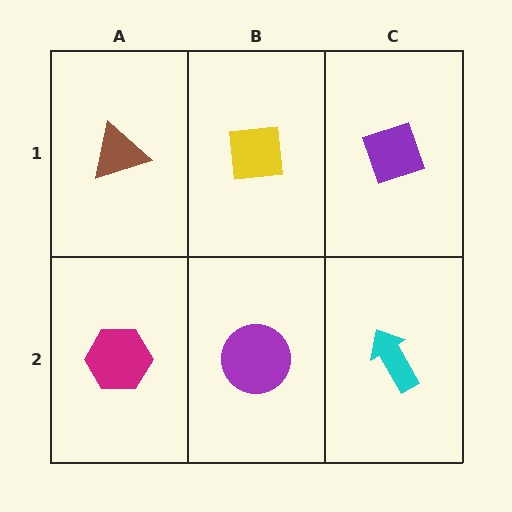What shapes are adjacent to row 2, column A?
A brown triangle (row 1, column A), a purple circle (row 2, column B).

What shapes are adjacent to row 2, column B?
A yellow square (row 1, column B), a magenta hexagon (row 2, column A), a cyan arrow (row 2, column C).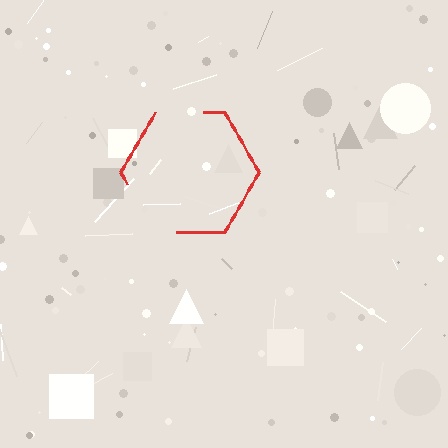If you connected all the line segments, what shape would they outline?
They would outline a hexagon.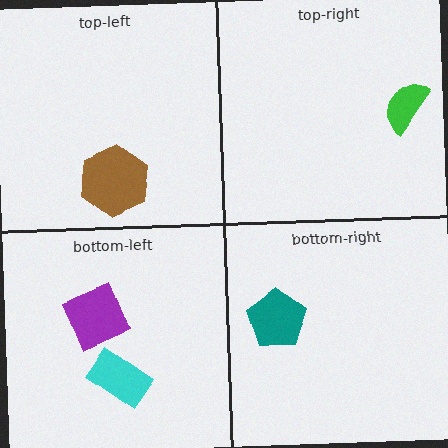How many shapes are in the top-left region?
1.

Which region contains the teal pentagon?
The bottom-right region.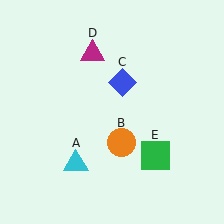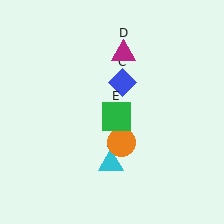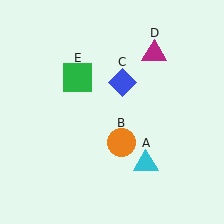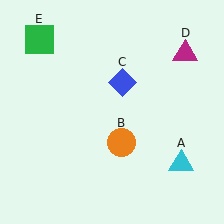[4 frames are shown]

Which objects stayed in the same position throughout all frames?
Orange circle (object B) and blue diamond (object C) remained stationary.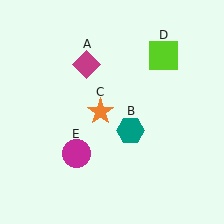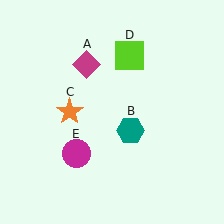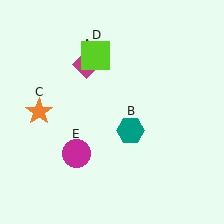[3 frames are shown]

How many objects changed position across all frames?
2 objects changed position: orange star (object C), lime square (object D).